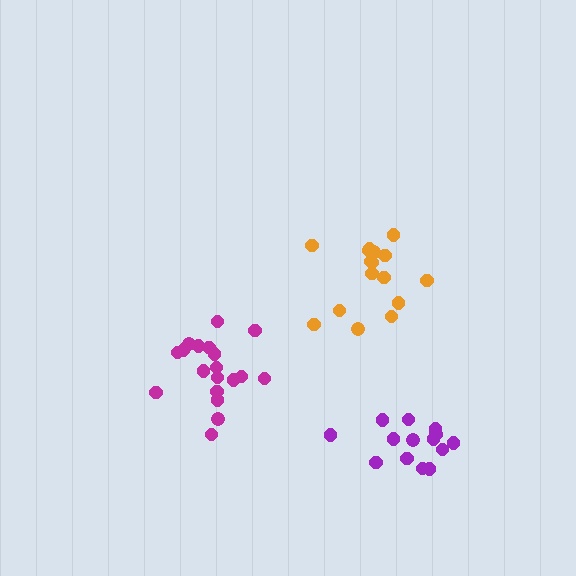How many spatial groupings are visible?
There are 3 spatial groupings.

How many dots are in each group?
Group 1: 16 dots, Group 2: 20 dots, Group 3: 14 dots (50 total).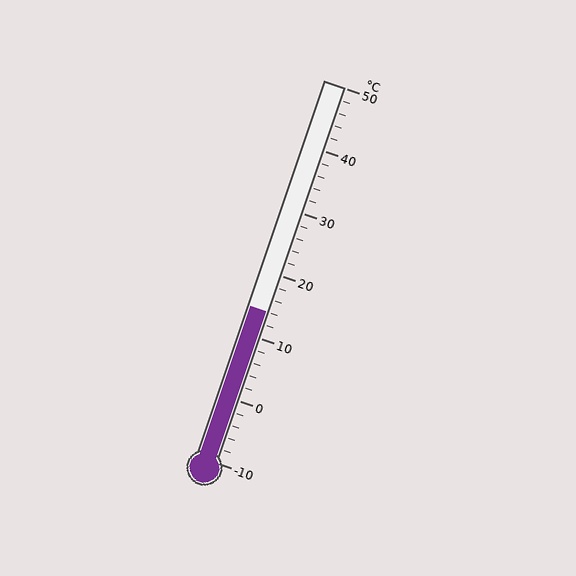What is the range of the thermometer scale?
The thermometer scale ranges from -10°C to 50°C.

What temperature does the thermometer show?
The thermometer shows approximately 14°C.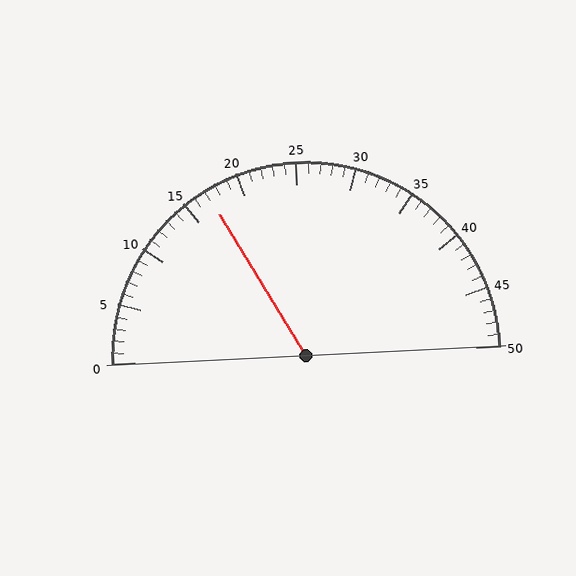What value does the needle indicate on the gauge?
The needle indicates approximately 17.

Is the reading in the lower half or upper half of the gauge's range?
The reading is in the lower half of the range (0 to 50).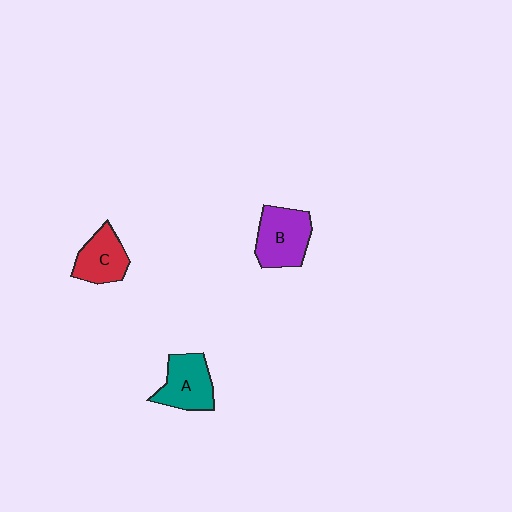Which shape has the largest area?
Shape B (purple).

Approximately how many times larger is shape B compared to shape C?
Approximately 1.3 times.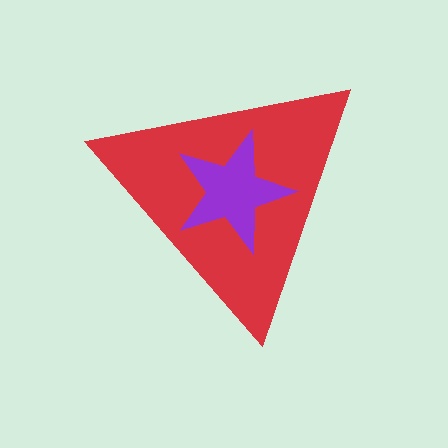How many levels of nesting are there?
2.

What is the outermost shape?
The red triangle.